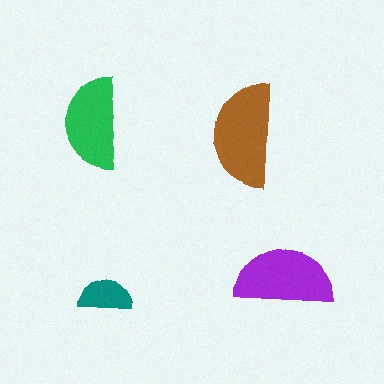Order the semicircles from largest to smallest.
the brown one, the purple one, the green one, the teal one.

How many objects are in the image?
There are 4 objects in the image.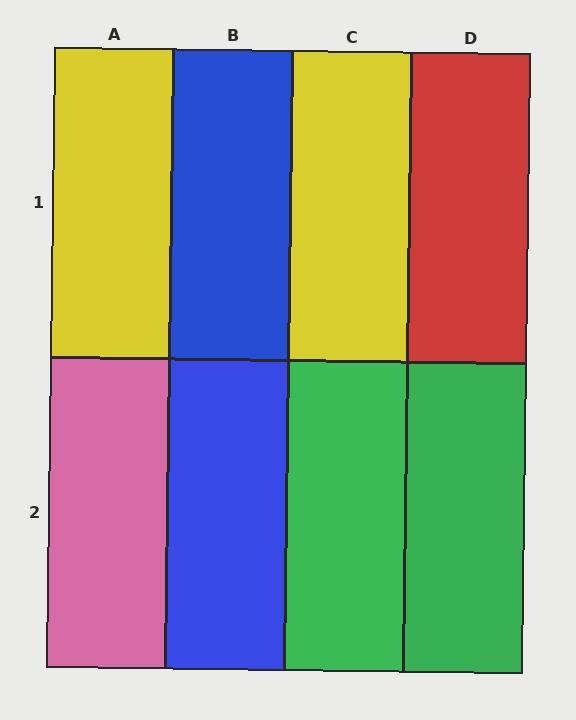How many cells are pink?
1 cell is pink.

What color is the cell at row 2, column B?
Blue.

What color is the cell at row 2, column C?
Green.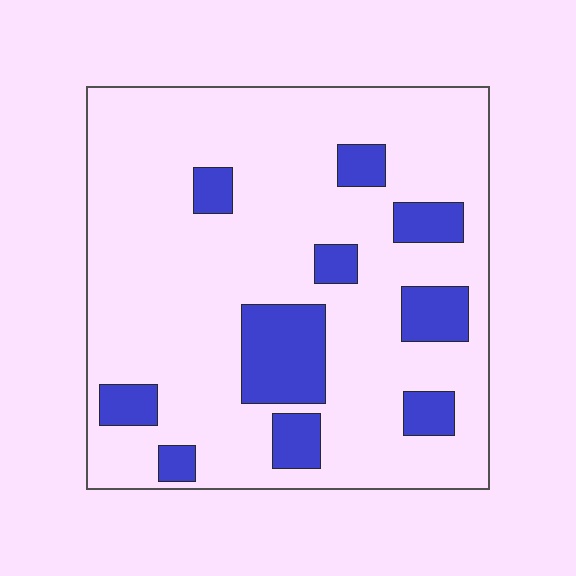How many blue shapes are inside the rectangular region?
10.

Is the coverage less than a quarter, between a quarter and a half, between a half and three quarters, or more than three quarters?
Less than a quarter.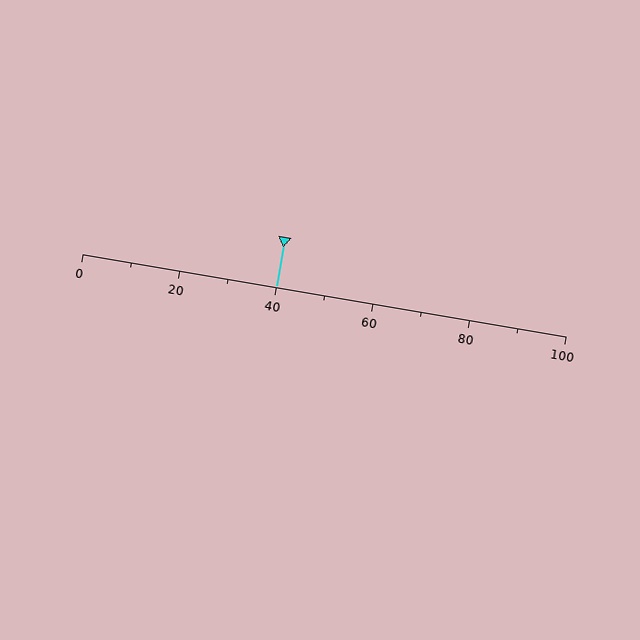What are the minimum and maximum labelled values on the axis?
The axis runs from 0 to 100.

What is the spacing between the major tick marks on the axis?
The major ticks are spaced 20 apart.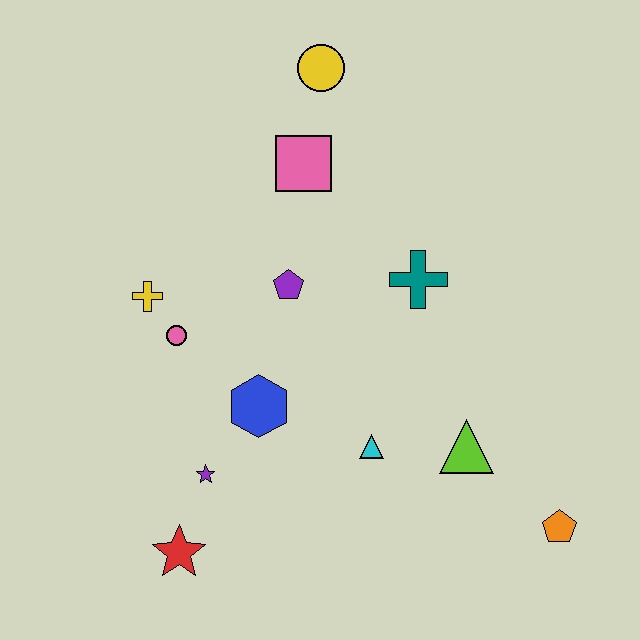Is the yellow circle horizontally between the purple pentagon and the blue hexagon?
No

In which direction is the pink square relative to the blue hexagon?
The pink square is above the blue hexagon.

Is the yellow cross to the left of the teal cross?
Yes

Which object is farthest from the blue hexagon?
The yellow circle is farthest from the blue hexagon.